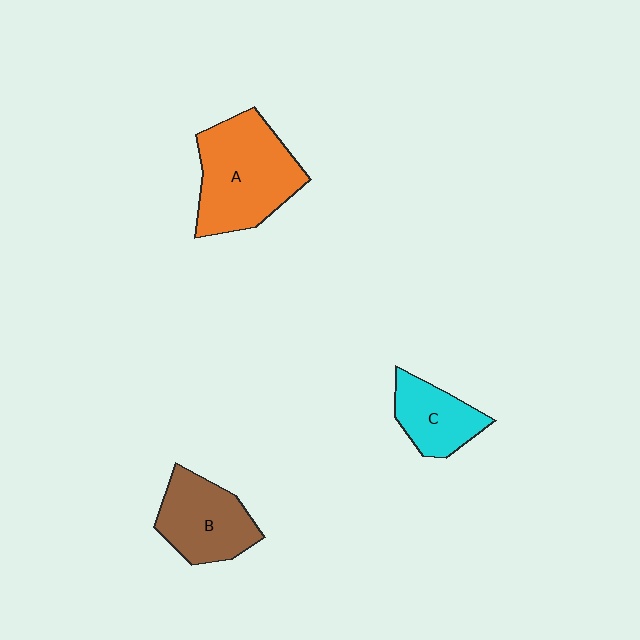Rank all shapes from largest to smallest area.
From largest to smallest: A (orange), B (brown), C (cyan).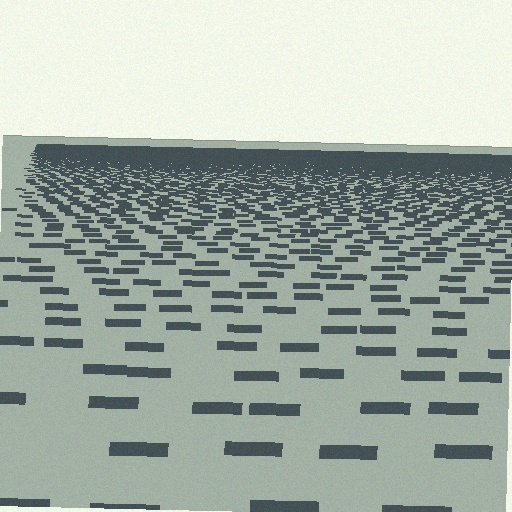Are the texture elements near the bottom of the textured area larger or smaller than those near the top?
Larger. Near the bottom, elements are closer to the viewer and appear at a bigger on-screen size.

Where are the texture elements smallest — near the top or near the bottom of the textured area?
Near the top.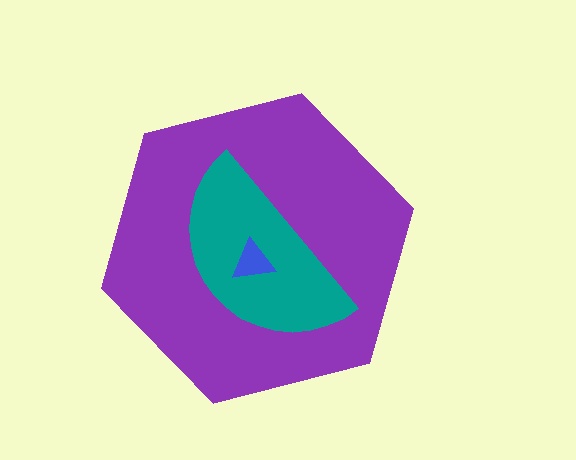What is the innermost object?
The blue triangle.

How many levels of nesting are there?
3.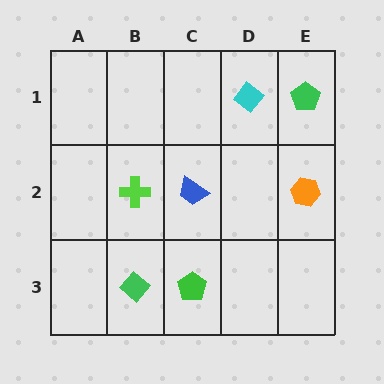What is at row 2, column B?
A lime cross.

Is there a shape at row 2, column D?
No, that cell is empty.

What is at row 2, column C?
A blue trapezoid.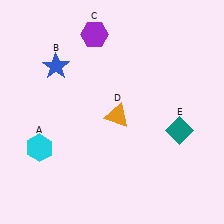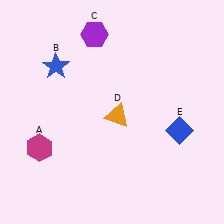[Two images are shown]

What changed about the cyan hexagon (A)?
In Image 1, A is cyan. In Image 2, it changed to magenta.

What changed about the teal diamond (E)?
In Image 1, E is teal. In Image 2, it changed to blue.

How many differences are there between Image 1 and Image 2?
There are 2 differences between the two images.